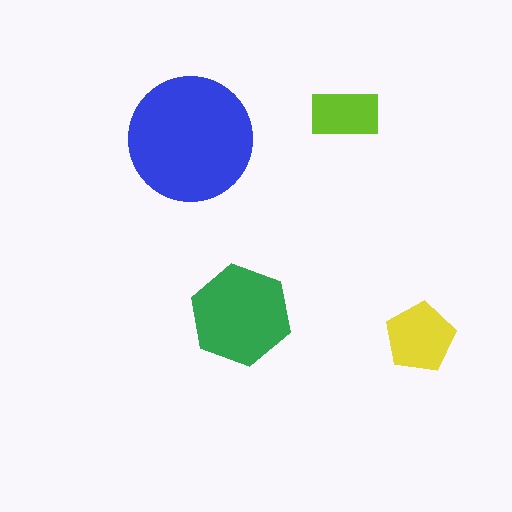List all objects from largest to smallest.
The blue circle, the green hexagon, the yellow pentagon, the lime rectangle.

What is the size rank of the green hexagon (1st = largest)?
2nd.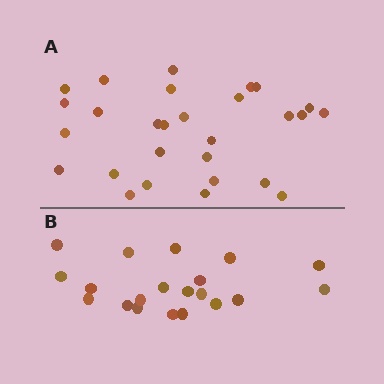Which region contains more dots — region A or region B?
Region A (the top region) has more dots.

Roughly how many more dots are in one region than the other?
Region A has roughly 8 or so more dots than region B.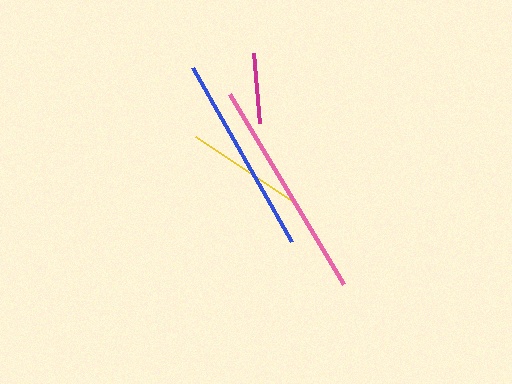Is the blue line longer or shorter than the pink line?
The pink line is longer than the blue line.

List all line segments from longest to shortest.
From longest to shortest: pink, blue, yellow, magenta.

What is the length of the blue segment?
The blue segment is approximately 200 pixels long.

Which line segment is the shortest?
The magenta line is the shortest at approximately 70 pixels.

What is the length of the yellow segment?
The yellow segment is approximately 119 pixels long.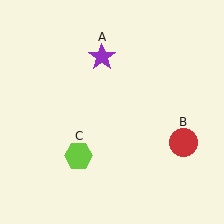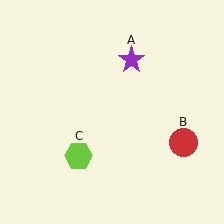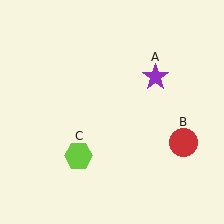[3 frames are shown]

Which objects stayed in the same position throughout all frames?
Red circle (object B) and lime hexagon (object C) remained stationary.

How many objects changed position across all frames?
1 object changed position: purple star (object A).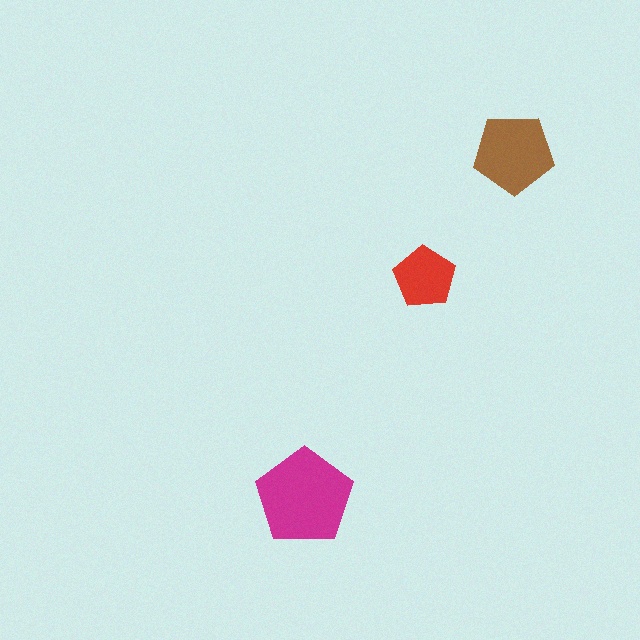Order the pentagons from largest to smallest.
the magenta one, the brown one, the red one.